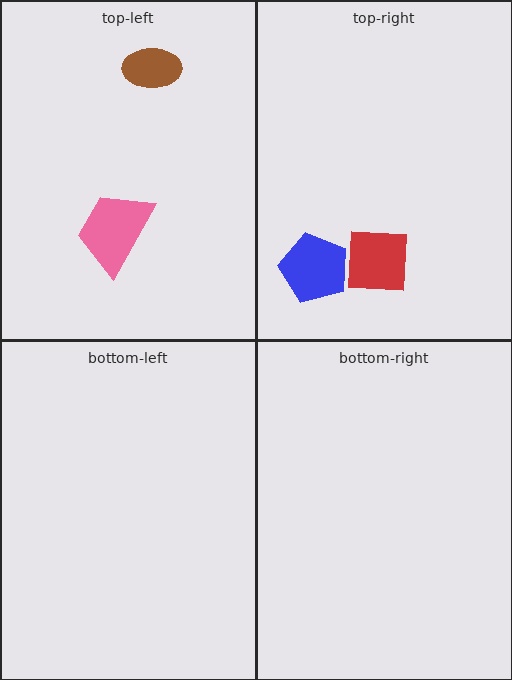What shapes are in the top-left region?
The pink trapezoid, the brown ellipse.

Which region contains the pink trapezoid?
The top-left region.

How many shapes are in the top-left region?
2.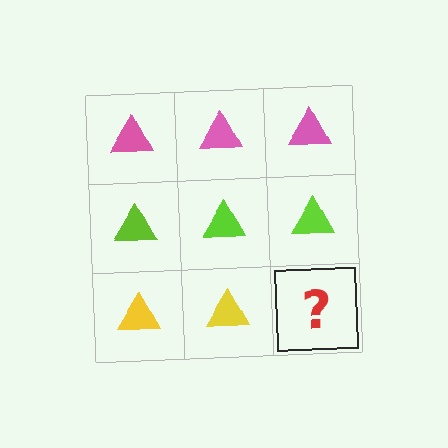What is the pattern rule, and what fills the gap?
The rule is that each row has a consistent color. The gap should be filled with a yellow triangle.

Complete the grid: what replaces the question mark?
The question mark should be replaced with a yellow triangle.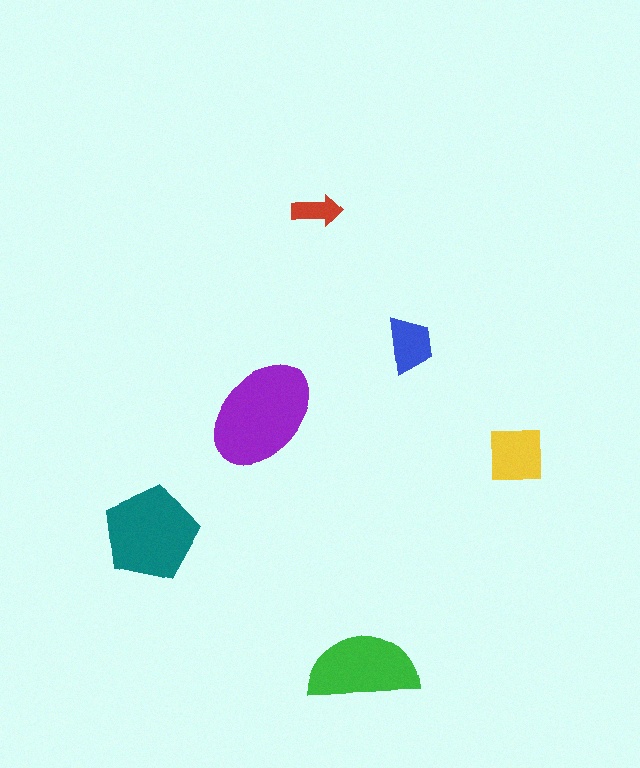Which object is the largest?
The purple ellipse.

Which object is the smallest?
The red arrow.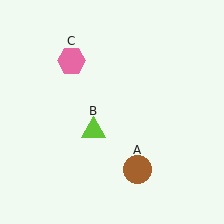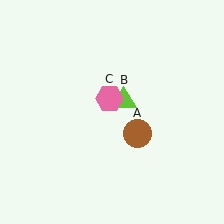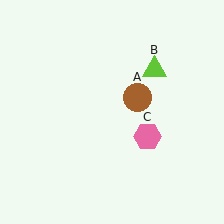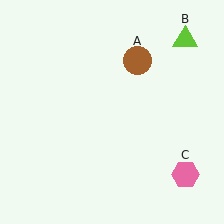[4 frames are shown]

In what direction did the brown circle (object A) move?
The brown circle (object A) moved up.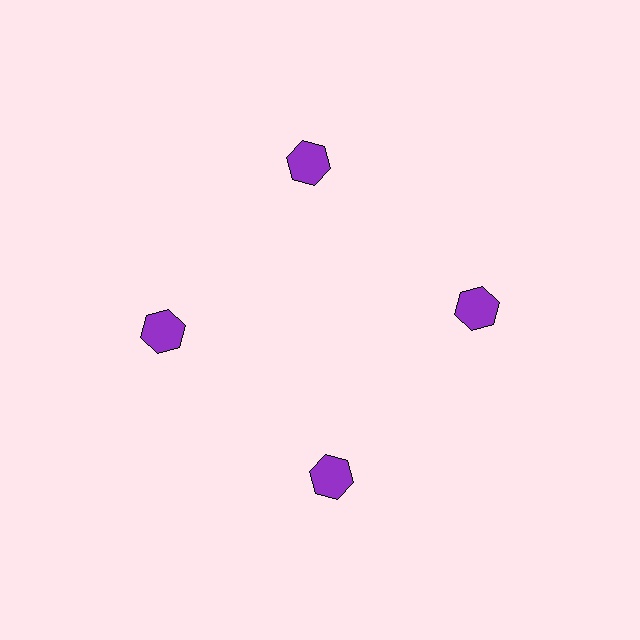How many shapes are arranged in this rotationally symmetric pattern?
There are 4 shapes, arranged in 4 groups of 1.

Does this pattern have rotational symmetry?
Yes, this pattern has 4-fold rotational symmetry. It looks the same after rotating 90 degrees around the center.